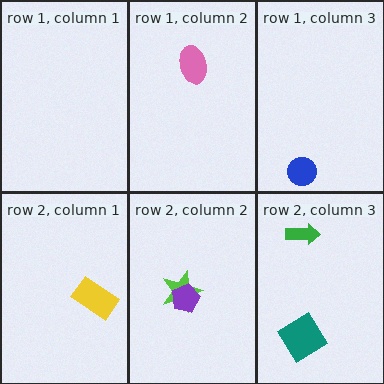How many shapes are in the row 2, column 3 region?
2.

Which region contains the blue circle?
The row 1, column 3 region.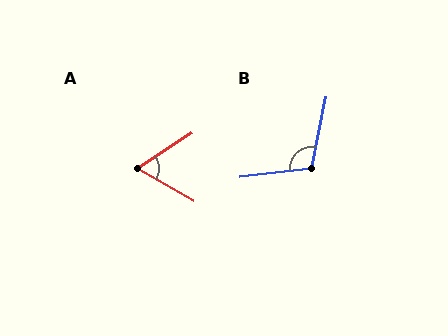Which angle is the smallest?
A, at approximately 63 degrees.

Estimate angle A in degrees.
Approximately 63 degrees.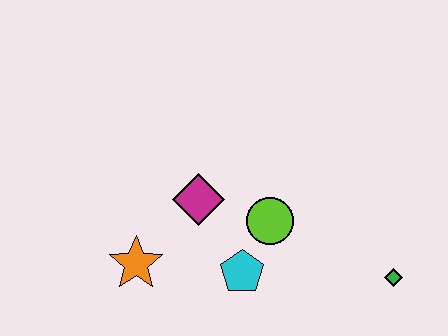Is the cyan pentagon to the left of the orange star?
No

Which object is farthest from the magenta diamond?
The green diamond is farthest from the magenta diamond.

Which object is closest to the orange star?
The magenta diamond is closest to the orange star.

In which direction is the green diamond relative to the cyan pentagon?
The green diamond is to the right of the cyan pentagon.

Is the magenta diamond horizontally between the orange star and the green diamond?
Yes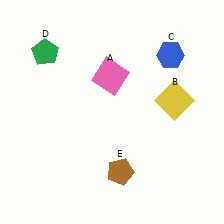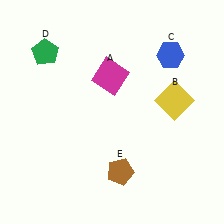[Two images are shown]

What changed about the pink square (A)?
In Image 1, A is pink. In Image 2, it changed to magenta.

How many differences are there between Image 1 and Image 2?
There is 1 difference between the two images.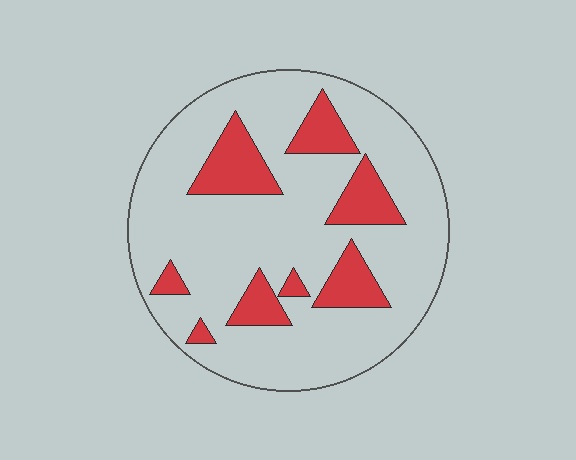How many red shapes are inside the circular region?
8.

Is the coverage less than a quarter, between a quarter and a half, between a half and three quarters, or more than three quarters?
Less than a quarter.